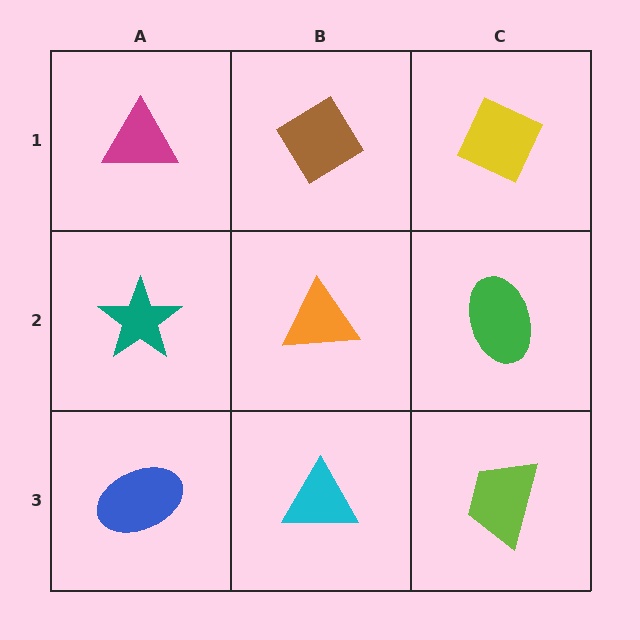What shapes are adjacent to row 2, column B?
A brown diamond (row 1, column B), a cyan triangle (row 3, column B), a teal star (row 2, column A), a green ellipse (row 2, column C).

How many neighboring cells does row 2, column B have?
4.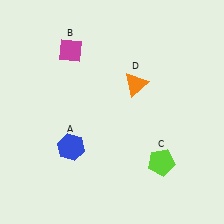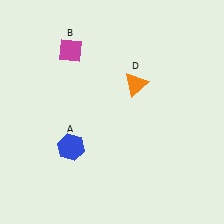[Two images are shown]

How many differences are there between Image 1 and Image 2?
There is 1 difference between the two images.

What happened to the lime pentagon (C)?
The lime pentagon (C) was removed in Image 2. It was in the bottom-right area of Image 1.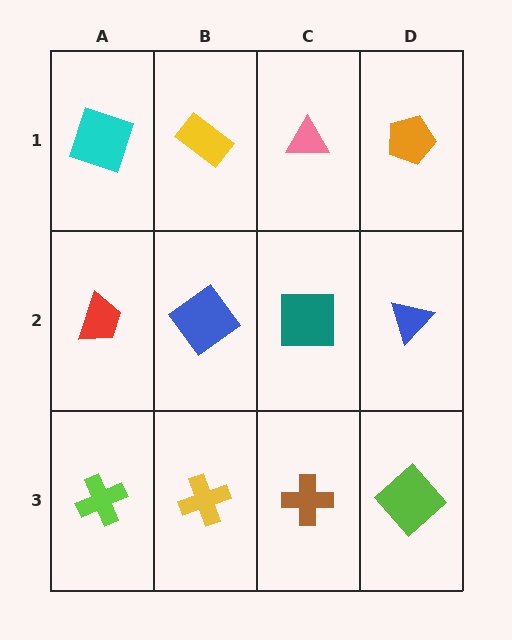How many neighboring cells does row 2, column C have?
4.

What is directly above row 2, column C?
A pink triangle.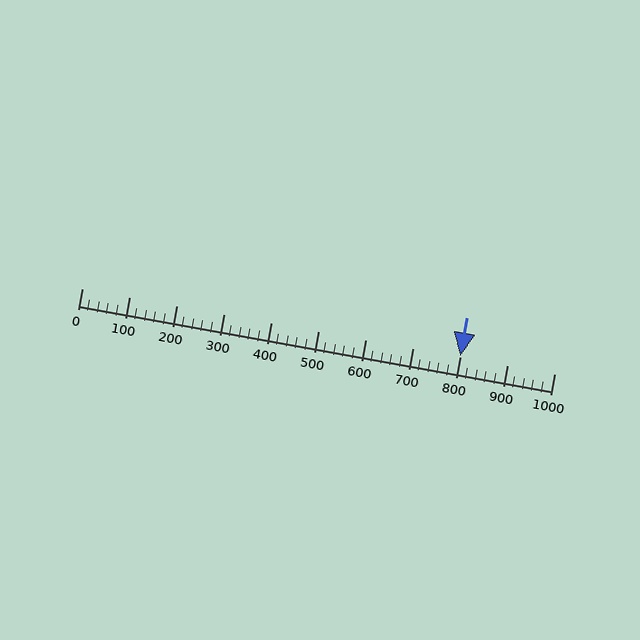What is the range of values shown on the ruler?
The ruler shows values from 0 to 1000.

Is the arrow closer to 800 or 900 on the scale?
The arrow is closer to 800.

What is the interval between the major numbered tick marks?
The major tick marks are spaced 100 units apart.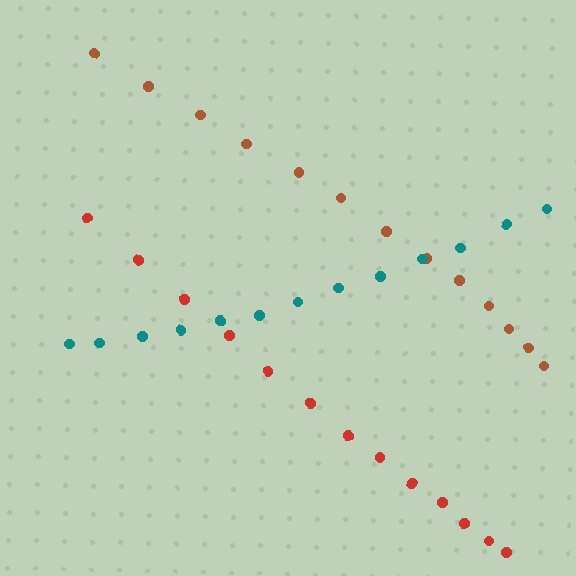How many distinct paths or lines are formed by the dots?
There are 3 distinct paths.